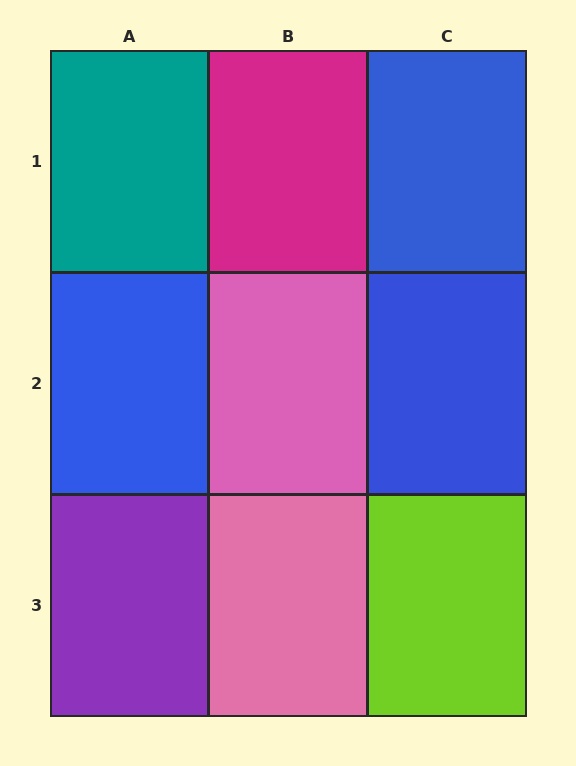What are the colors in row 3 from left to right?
Purple, pink, lime.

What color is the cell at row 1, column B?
Magenta.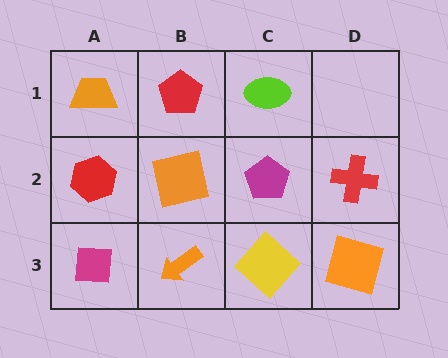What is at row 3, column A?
A magenta square.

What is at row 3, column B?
An orange arrow.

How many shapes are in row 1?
3 shapes.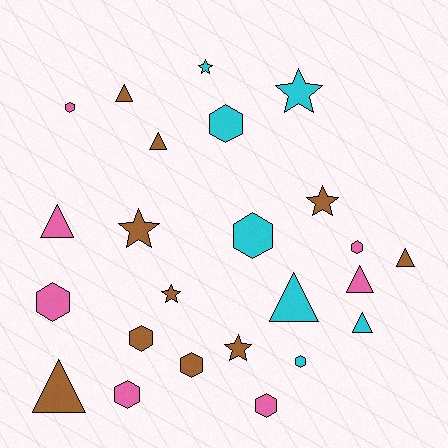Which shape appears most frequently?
Hexagon, with 10 objects.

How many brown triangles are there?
There are 4 brown triangles.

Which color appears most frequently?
Brown, with 10 objects.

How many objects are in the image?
There are 24 objects.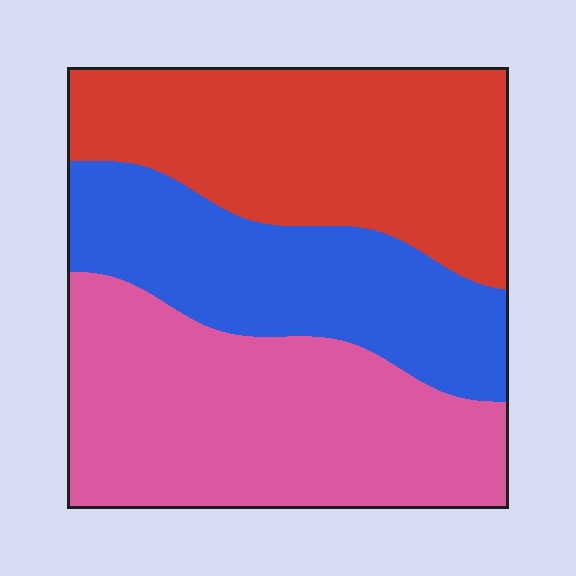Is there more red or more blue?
Red.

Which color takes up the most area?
Pink, at roughly 40%.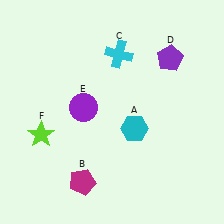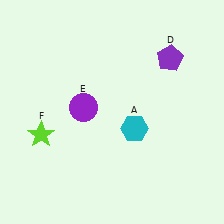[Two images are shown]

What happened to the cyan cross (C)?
The cyan cross (C) was removed in Image 2. It was in the top-right area of Image 1.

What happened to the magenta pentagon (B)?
The magenta pentagon (B) was removed in Image 2. It was in the bottom-left area of Image 1.